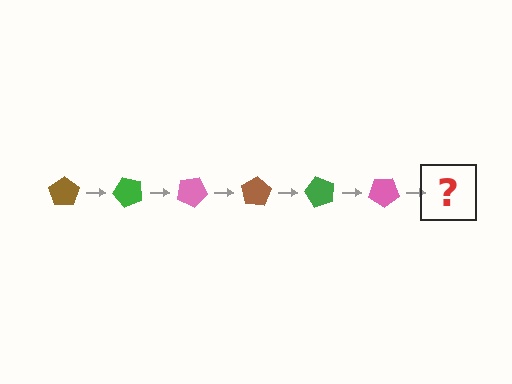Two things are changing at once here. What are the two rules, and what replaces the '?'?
The two rules are that it rotates 50 degrees each step and the color cycles through brown, green, and pink. The '?' should be a brown pentagon, rotated 300 degrees from the start.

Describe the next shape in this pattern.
It should be a brown pentagon, rotated 300 degrees from the start.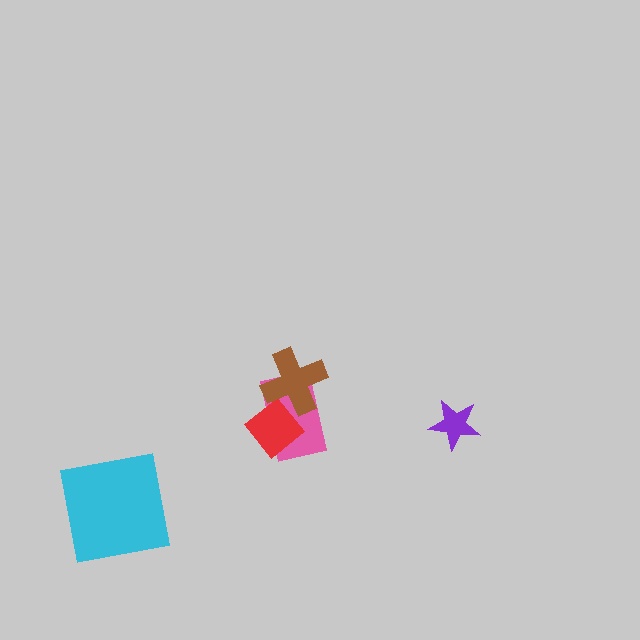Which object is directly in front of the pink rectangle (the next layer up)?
The red diamond is directly in front of the pink rectangle.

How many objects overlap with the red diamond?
2 objects overlap with the red diamond.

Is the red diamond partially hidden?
Yes, it is partially covered by another shape.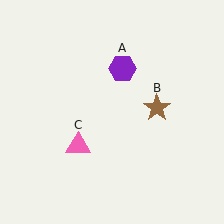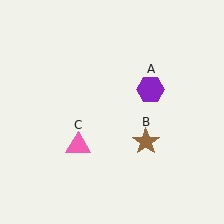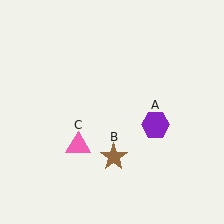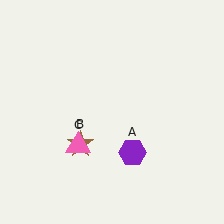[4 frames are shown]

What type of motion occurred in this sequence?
The purple hexagon (object A), brown star (object B) rotated clockwise around the center of the scene.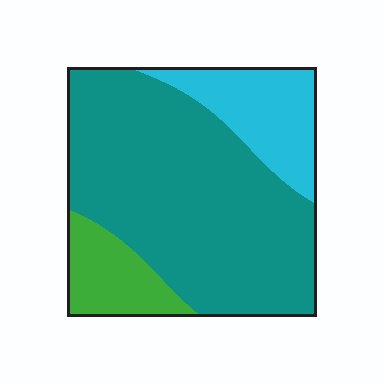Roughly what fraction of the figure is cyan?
Cyan covers roughly 20% of the figure.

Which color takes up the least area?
Green, at roughly 15%.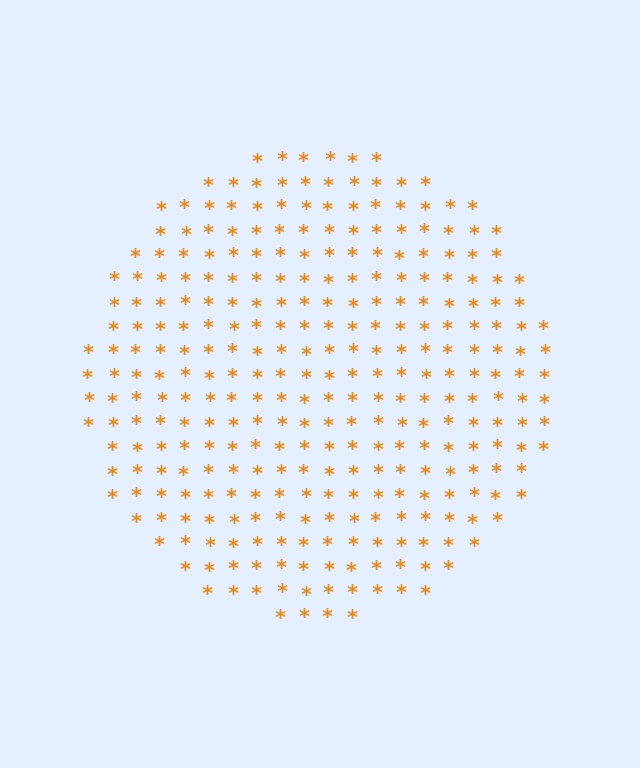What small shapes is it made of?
It is made of small asterisks.